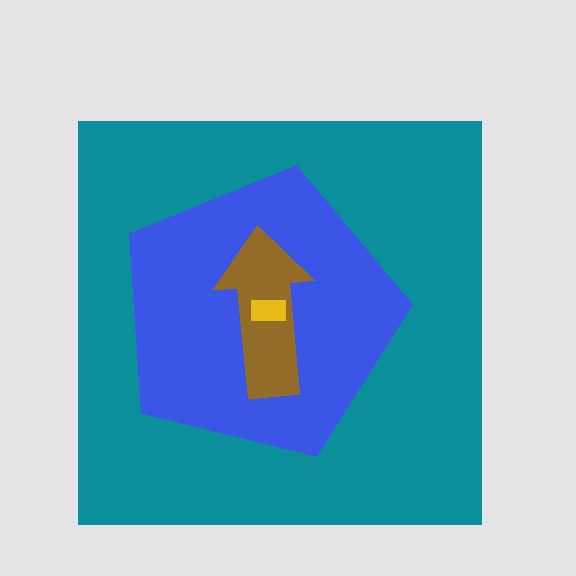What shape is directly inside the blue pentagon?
The brown arrow.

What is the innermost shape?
The yellow rectangle.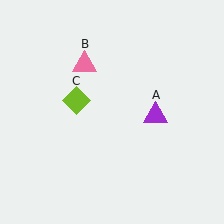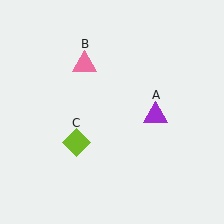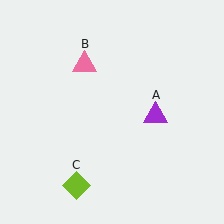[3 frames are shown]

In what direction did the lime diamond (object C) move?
The lime diamond (object C) moved down.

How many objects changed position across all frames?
1 object changed position: lime diamond (object C).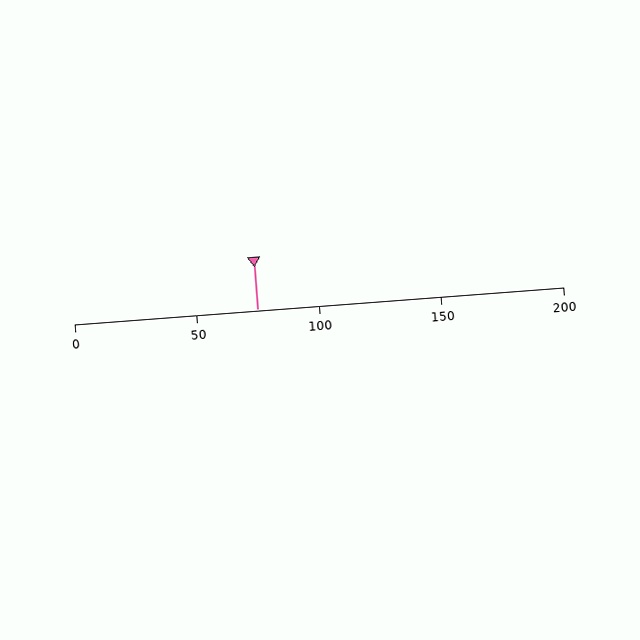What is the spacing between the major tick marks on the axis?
The major ticks are spaced 50 apart.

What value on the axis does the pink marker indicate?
The marker indicates approximately 75.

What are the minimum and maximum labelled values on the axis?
The axis runs from 0 to 200.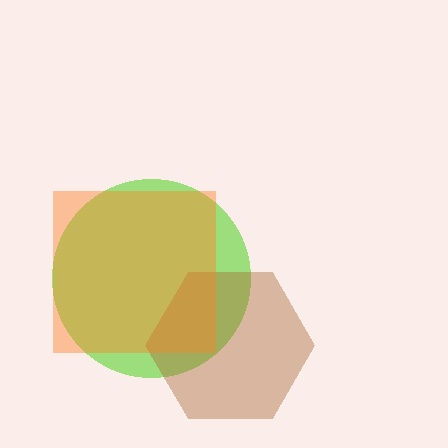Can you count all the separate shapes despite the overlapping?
Yes, there are 3 separate shapes.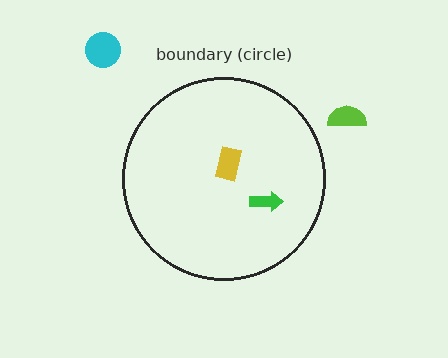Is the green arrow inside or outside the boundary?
Inside.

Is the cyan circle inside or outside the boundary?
Outside.